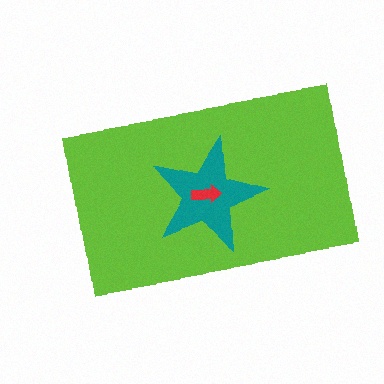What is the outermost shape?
The lime rectangle.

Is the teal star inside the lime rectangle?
Yes.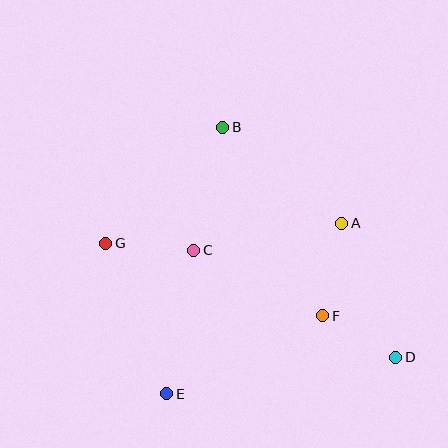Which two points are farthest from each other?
Points D and G are farthest from each other.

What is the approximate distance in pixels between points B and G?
The distance between B and G is approximately 164 pixels.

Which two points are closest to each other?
Points D and F are closest to each other.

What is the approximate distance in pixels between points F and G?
The distance between F and G is approximately 229 pixels.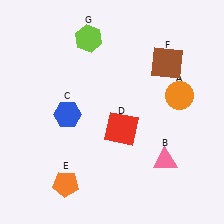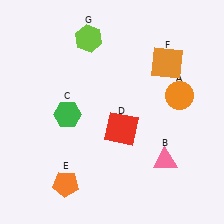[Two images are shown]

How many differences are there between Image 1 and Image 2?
There are 2 differences between the two images.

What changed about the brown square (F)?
In Image 1, F is brown. In Image 2, it changed to orange.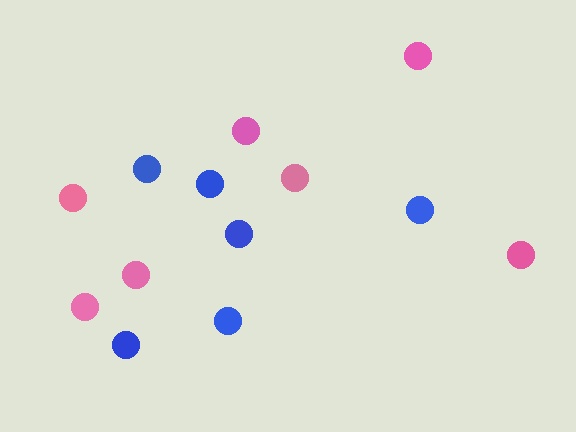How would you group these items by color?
There are 2 groups: one group of blue circles (6) and one group of pink circles (7).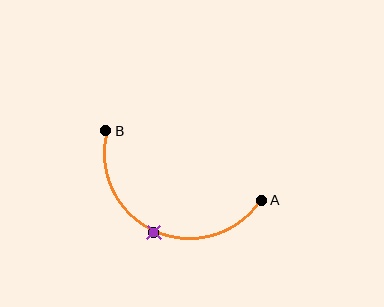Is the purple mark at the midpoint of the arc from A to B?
Yes. The purple mark lies on the arc at equal arc-length from both A and B — it is the arc midpoint.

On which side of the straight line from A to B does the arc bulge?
The arc bulges below the straight line connecting A and B.